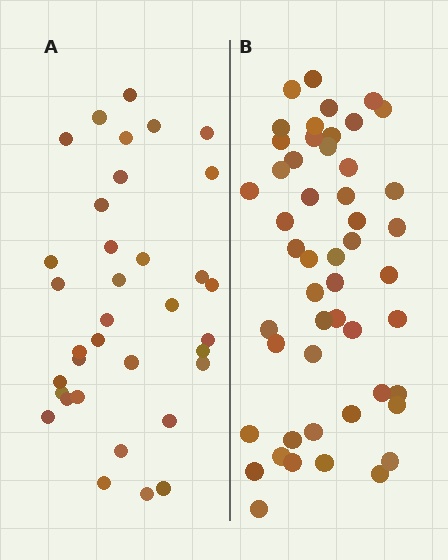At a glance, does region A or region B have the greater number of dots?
Region B (the right region) has more dots.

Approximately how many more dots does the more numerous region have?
Region B has approximately 15 more dots than region A.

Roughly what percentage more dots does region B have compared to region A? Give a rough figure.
About 45% more.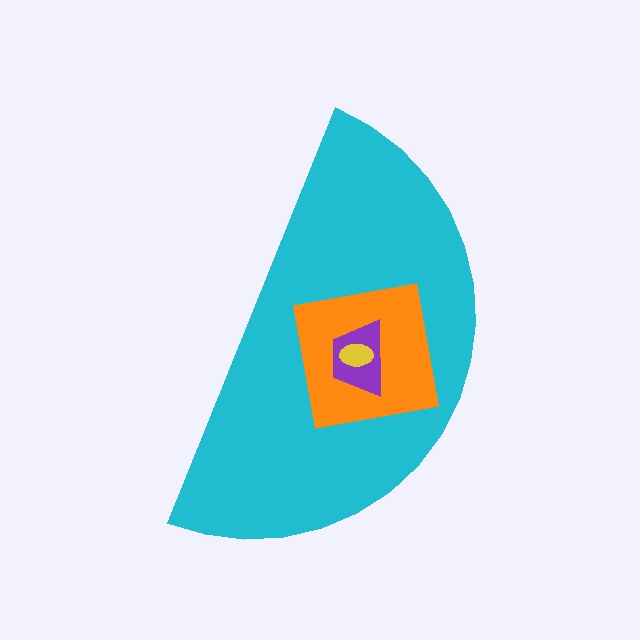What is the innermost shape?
The yellow ellipse.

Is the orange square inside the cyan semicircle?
Yes.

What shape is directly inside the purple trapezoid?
The yellow ellipse.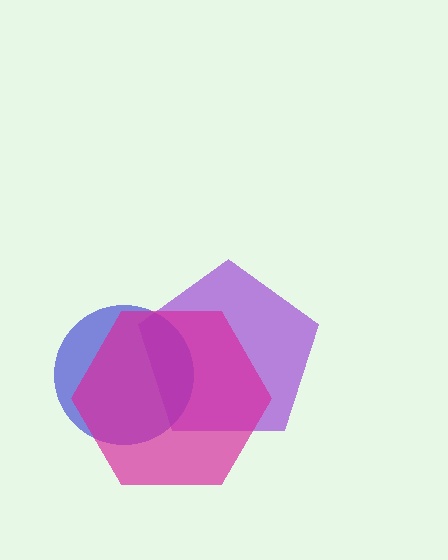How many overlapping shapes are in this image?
There are 3 overlapping shapes in the image.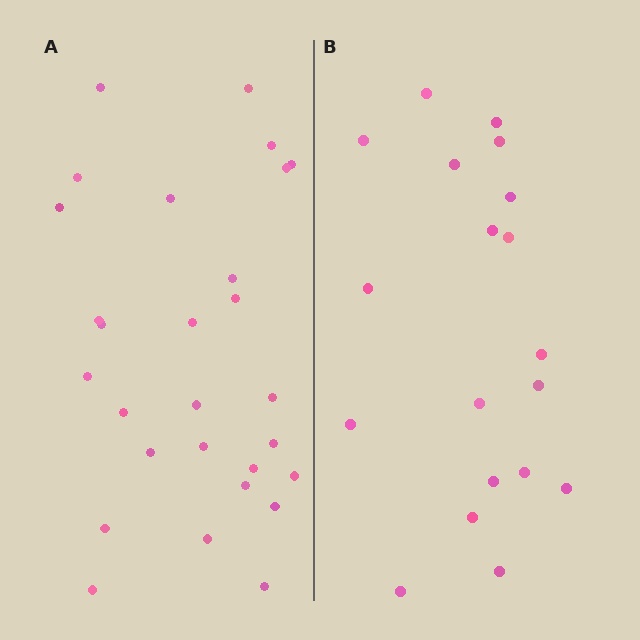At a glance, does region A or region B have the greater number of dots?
Region A (the left region) has more dots.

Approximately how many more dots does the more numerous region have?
Region A has roughly 8 or so more dots than region B.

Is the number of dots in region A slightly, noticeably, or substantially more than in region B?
Region A has substantially more. The ratio is roughly 1.5 to 1.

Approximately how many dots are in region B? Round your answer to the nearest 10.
About 20 dots. (The exact count is 19, which rounds to 20.)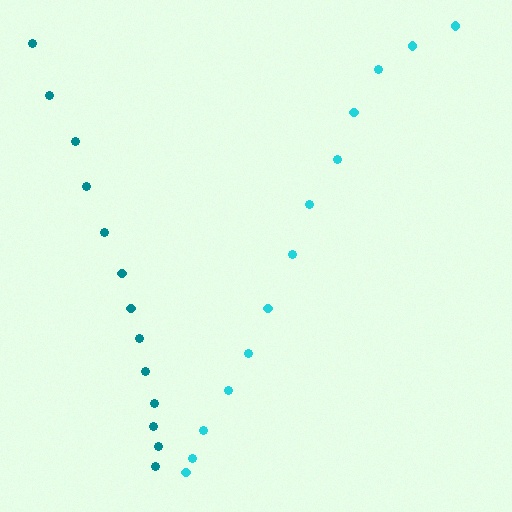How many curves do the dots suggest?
There are 2 distinct paths.